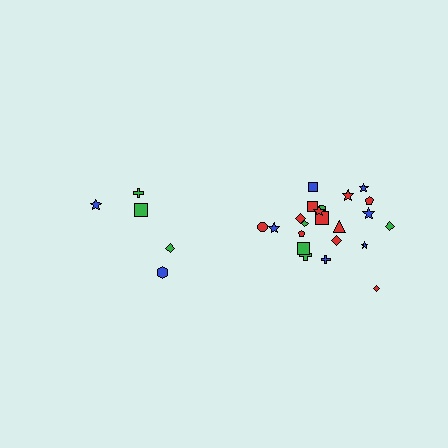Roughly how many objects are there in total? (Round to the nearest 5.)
Roughly 25 objects in total.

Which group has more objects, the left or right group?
The right group.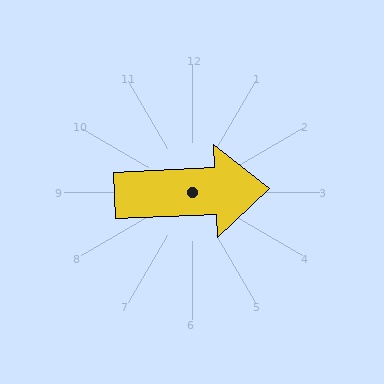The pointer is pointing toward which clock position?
Roughly 3 o'clock.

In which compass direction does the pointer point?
East.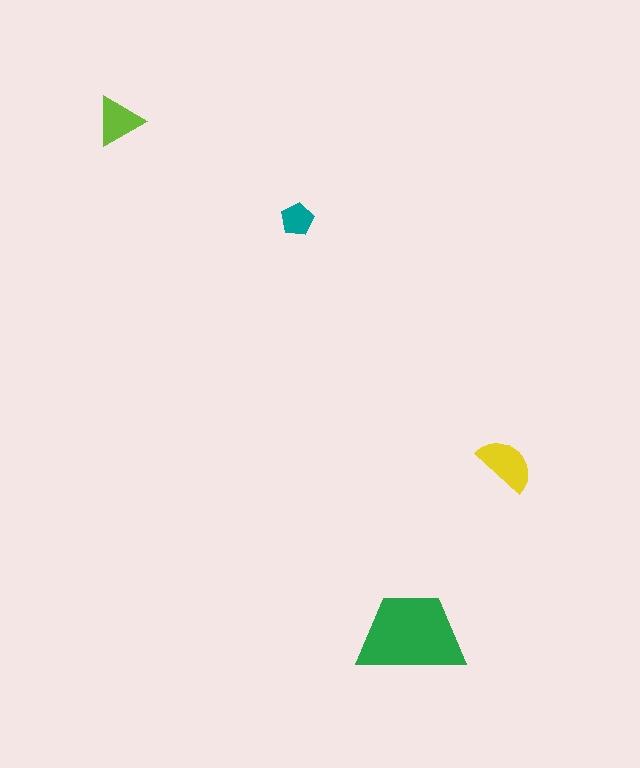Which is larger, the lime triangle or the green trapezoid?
The green trapezoid.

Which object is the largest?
The green trapezoid.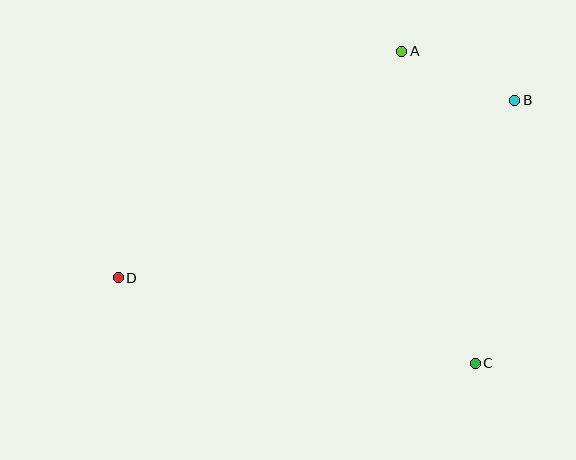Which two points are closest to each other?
Points A and B are closest to each other.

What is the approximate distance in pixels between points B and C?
The distance between B and C is approximately 266 pixels.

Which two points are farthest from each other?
Points B and D are farthest from each other.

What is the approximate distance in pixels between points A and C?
The distance between A and C is approximately 320 pixels.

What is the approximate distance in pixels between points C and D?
The distance between C and D is approximately 367 pixels.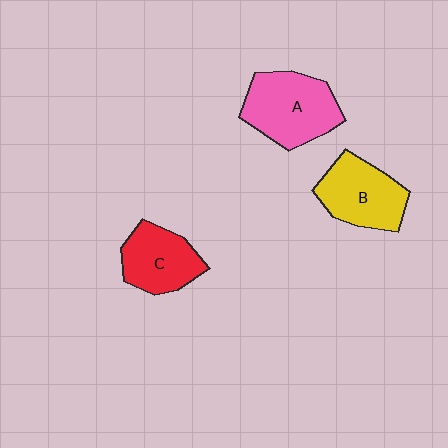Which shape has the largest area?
Shape A (pink).